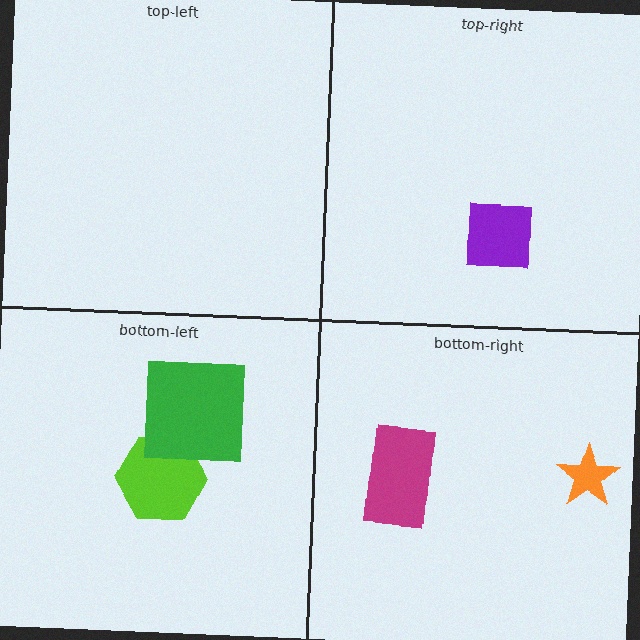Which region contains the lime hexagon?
The bottom-left region.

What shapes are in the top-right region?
The purple square.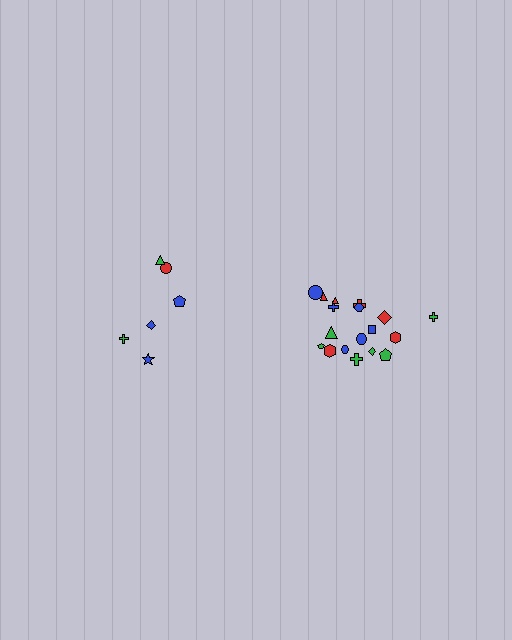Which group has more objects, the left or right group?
The right group.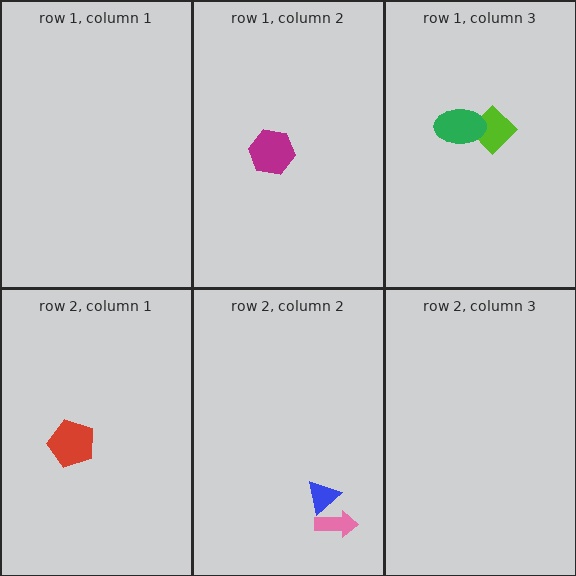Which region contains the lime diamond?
The row 1, column 3 region.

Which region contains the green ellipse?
The row 1, column 3 region.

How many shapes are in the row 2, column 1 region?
1.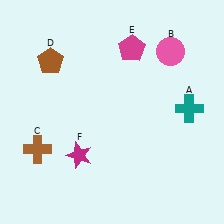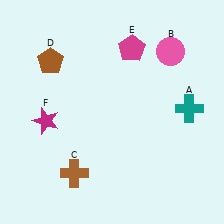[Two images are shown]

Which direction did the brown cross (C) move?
The brown cross (C) moved right.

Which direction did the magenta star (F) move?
The magenta star (F) moved up.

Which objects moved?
The objects that moved are: the brown cross (C), the magenta star (F).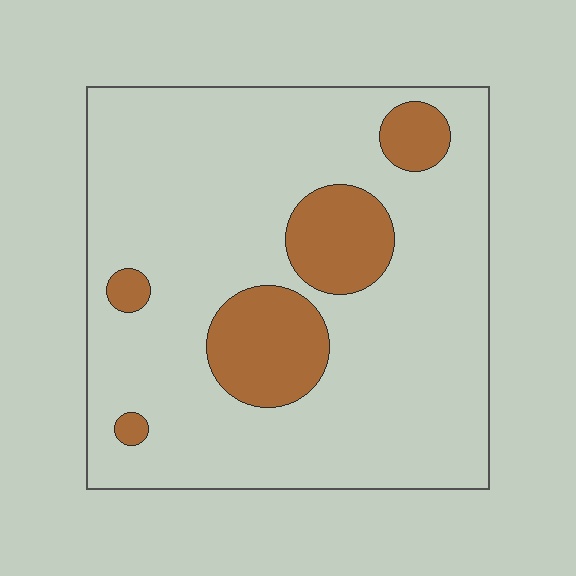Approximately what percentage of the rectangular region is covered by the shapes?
Approximately 15%.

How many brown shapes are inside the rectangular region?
5.